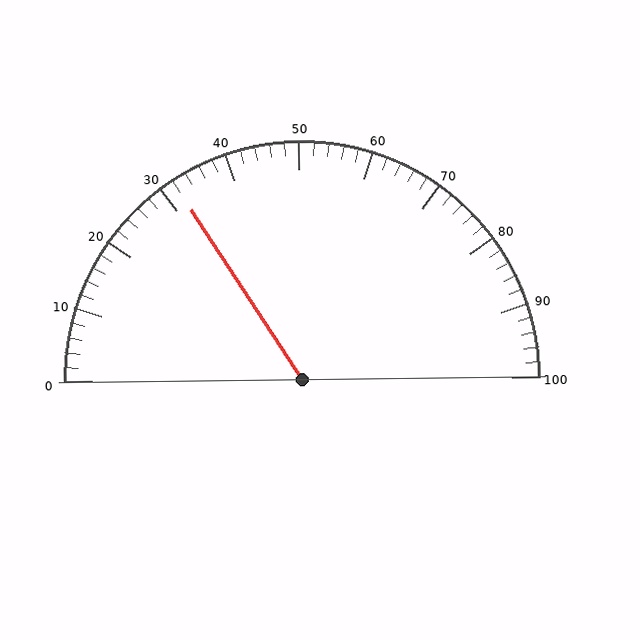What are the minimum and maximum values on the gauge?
The gauge ranges from 0 to 100.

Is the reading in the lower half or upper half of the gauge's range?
The reading is in the lower half of the range (0 to 100).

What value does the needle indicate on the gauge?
The needle indicates approximately 32.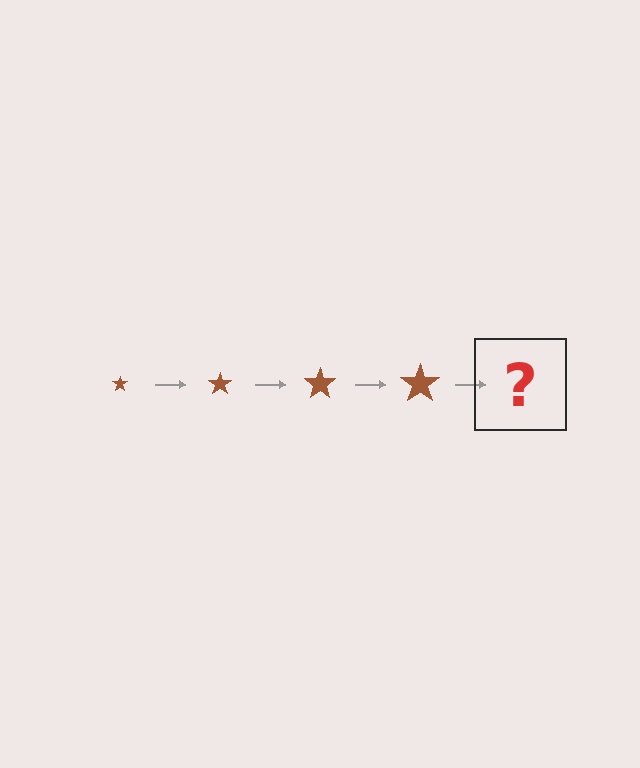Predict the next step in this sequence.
The next step is a brown star, larger than the previous one.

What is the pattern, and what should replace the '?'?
The pattern is that the star gets progressively larger each step. The '?' should be a brown star, larger than the previous one.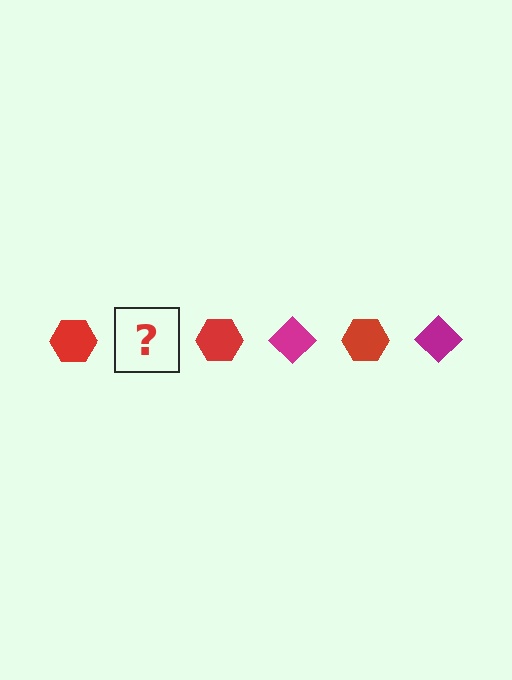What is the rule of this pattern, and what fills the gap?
The rule is that the pattern alternates between red hexagon and magenta diamond. The gap should be filled with a magenta diamond.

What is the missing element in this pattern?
The missing element is a magenta diamond.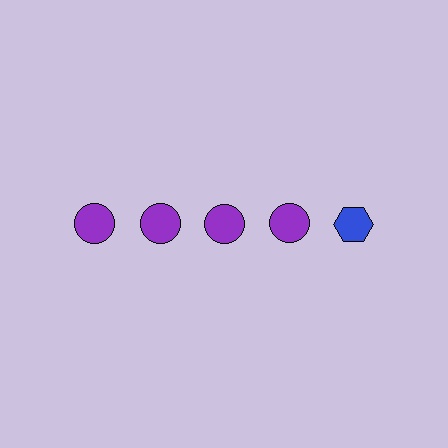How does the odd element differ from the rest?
It differs in both color (blue instead of purple) and shape (hexagon instead of circle).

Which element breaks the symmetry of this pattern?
The blue hexagon in the top row, rightmost column breaks the symmetry. All other shapes are purple circles.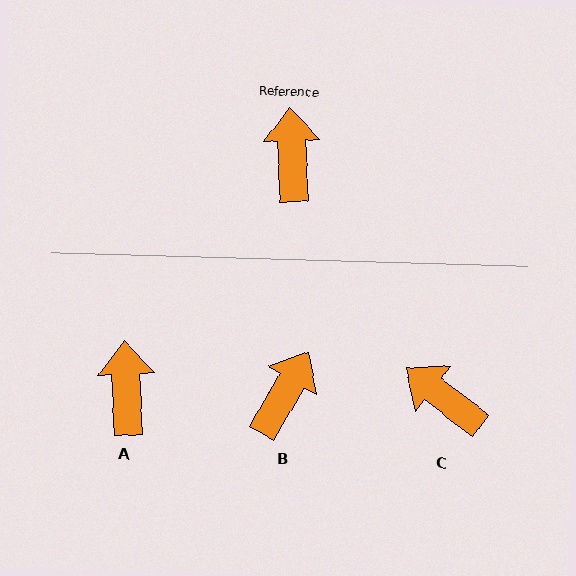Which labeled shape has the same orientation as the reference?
A.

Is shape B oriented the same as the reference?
No, it is off by about 32 degrees.